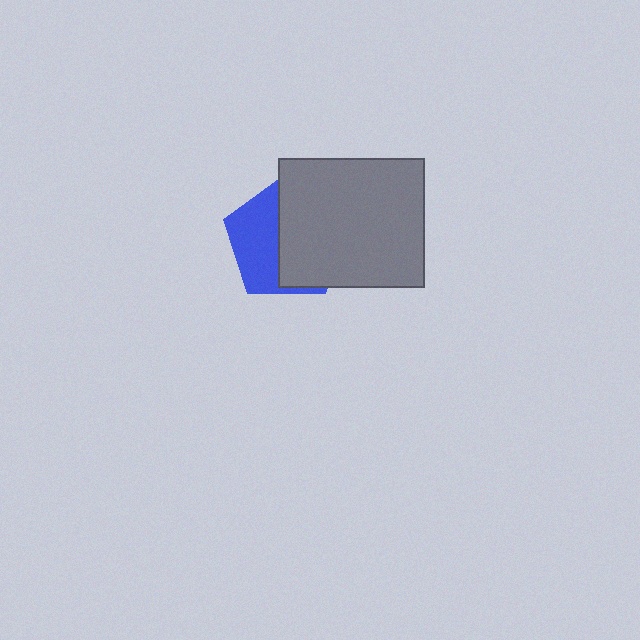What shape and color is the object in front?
The object in front is a gray rectangle.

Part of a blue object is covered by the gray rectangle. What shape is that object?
It is a pentagon.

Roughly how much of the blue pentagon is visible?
A small part of it is visible (roughly 43%).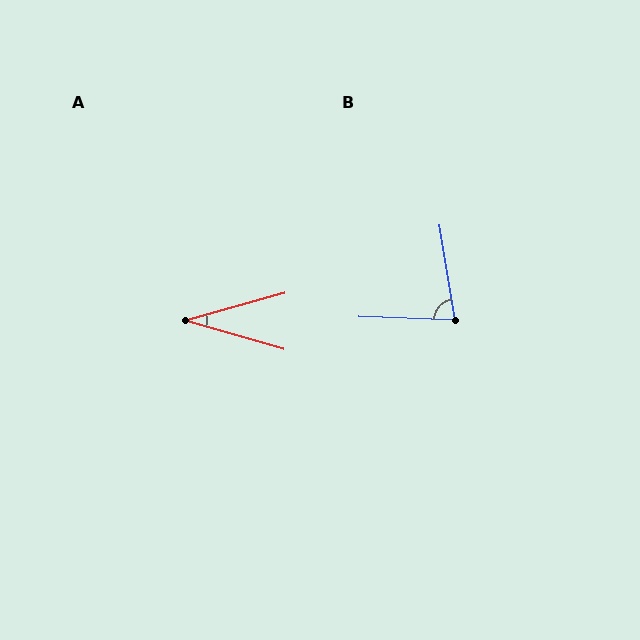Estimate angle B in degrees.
Approximately 79 degrees.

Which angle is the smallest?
A, at approximately 31 degrees.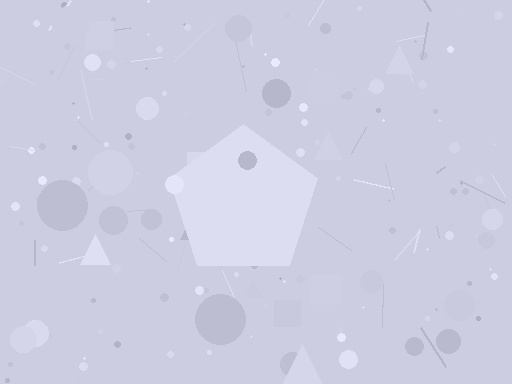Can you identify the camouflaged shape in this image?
The camouflaged shape is a pentagon.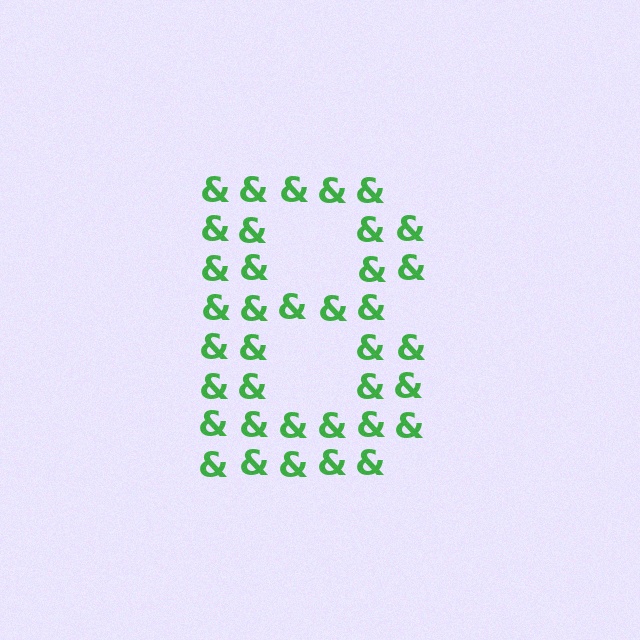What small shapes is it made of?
It is made of small ampersands.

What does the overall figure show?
The overall figure shows the letter B.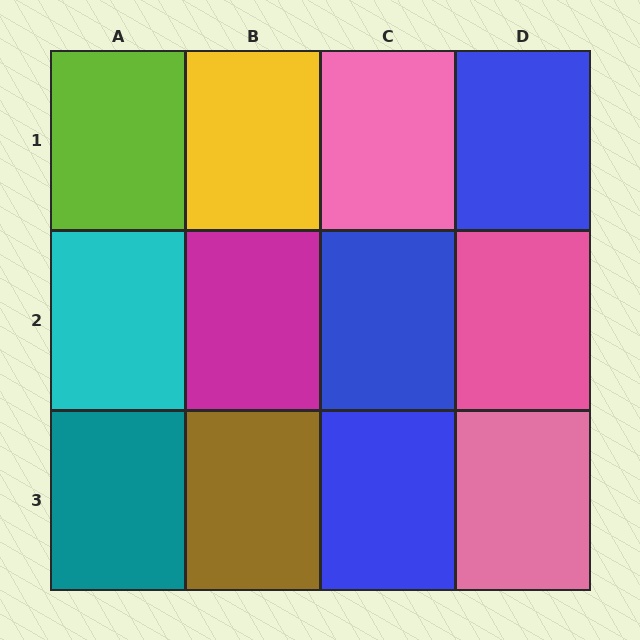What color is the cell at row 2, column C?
Blue.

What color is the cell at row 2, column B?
Magenta.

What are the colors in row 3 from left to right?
Teal, brown, blue, pink.